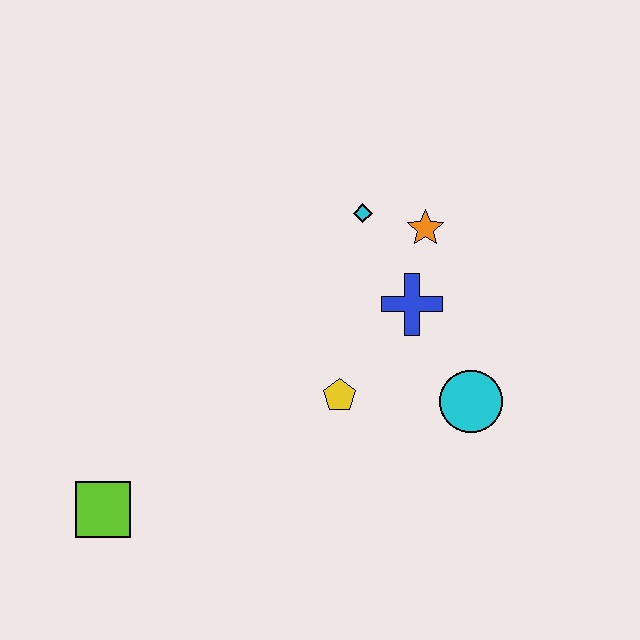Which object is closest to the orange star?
The cyan diamond is closest to the orange star.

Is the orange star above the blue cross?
Yes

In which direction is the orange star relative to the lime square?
The orange star is to the right of the lime square.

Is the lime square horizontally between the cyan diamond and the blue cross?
No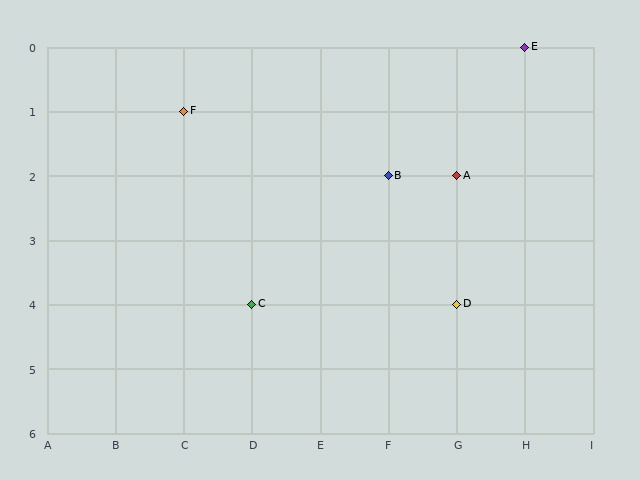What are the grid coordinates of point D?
Point D is at grid coordinates (G, 4).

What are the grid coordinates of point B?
Point B is at grid coordinates (F, 2).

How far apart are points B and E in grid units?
Points B and E are 2 columns and 2 rows apart (about 2.8 grid units diagonally).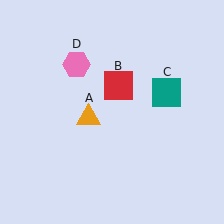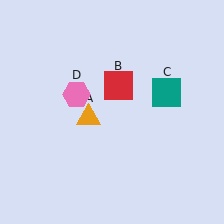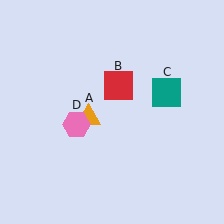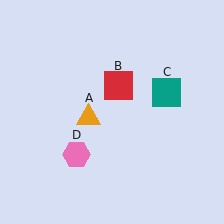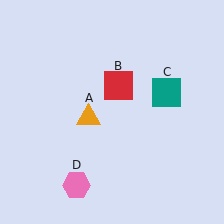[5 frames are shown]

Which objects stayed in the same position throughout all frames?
Orange triangle (object A) and red square (object B) and teal square (object C) remained stationary.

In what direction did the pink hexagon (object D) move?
The pink hexagon (object D) moved down.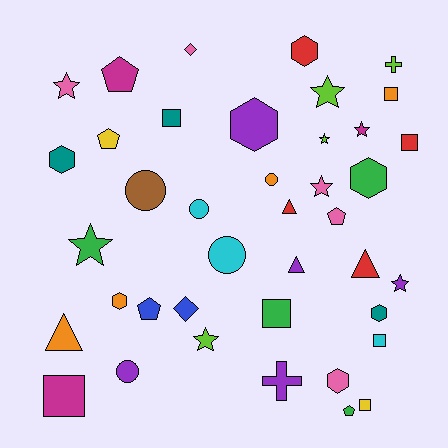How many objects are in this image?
There are 40 objects.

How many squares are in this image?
There are 7 squares.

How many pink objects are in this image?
There are 5 pink objects.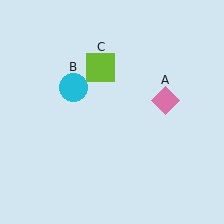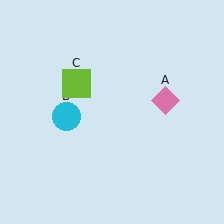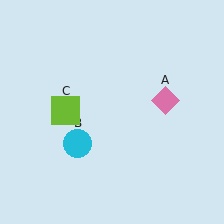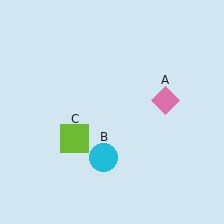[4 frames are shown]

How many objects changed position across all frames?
2 objects changed position: cyan circle (object B), lime square (object C).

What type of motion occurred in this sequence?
The cyan circle (object B), lime square (object C) rotated counterclockwise around the center of the scene.